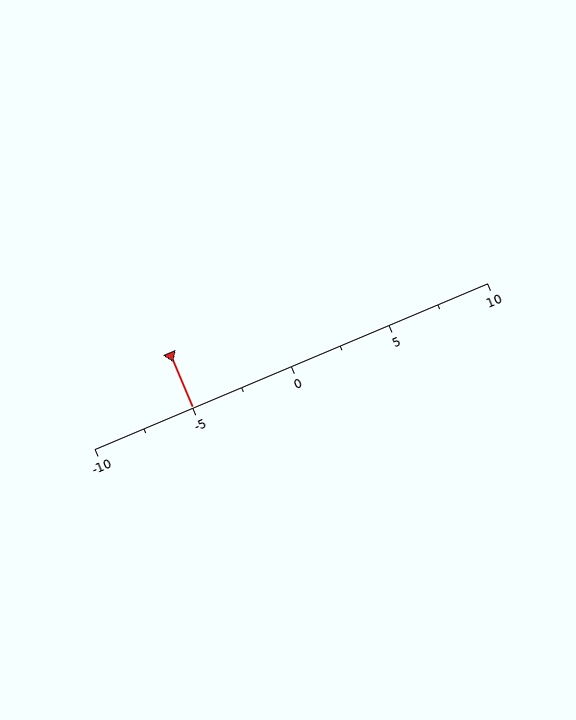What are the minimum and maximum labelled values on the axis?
The axis runs from -10 to 10.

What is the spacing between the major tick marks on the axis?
The major ticks are spaced 5 apart.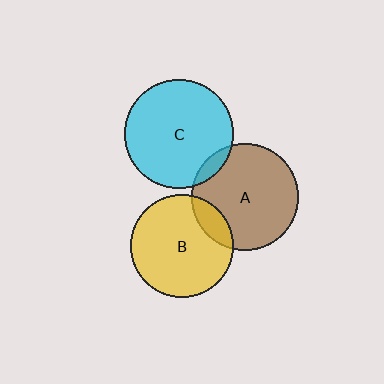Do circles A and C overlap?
Yes.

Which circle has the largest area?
Circle C (cyan).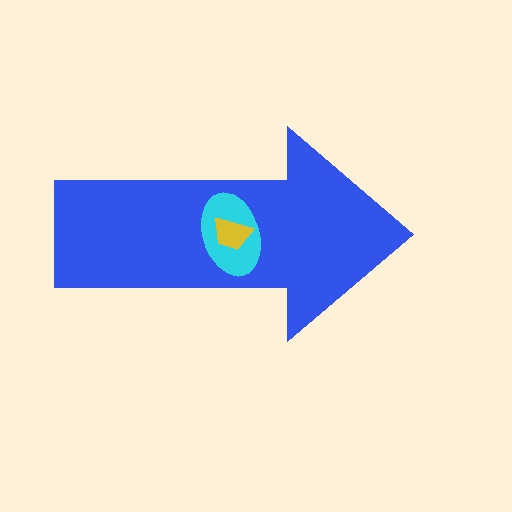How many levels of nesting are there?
3.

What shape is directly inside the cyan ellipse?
The yellow trapezoid.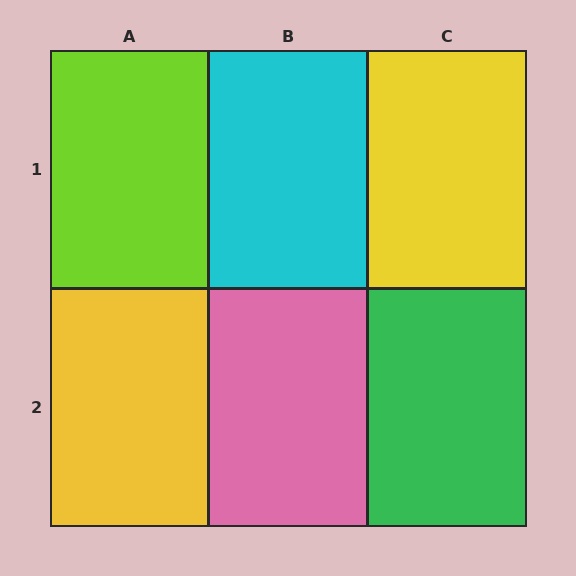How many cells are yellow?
2 cells are yellow.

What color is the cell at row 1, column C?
Yellow.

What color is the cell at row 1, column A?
Lime.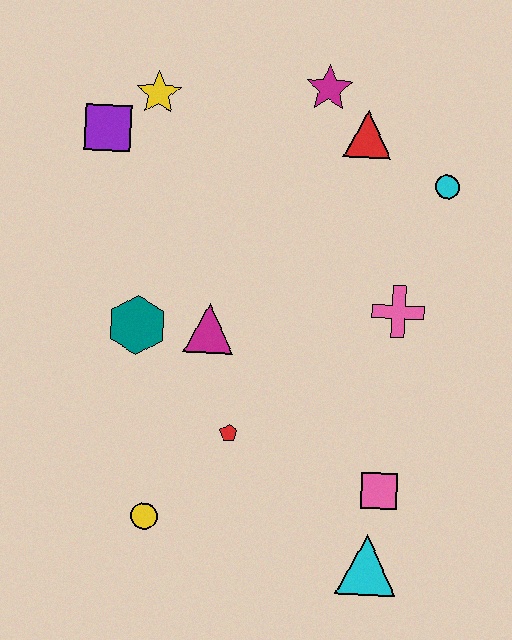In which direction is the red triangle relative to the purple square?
The red triangle is to the right of the purple square.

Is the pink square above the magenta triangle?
No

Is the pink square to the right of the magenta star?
Yes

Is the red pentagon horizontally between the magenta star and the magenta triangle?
Yes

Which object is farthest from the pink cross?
The purple square is farthest from the pink cross.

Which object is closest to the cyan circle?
The red triangle is closest to the cyan circle.